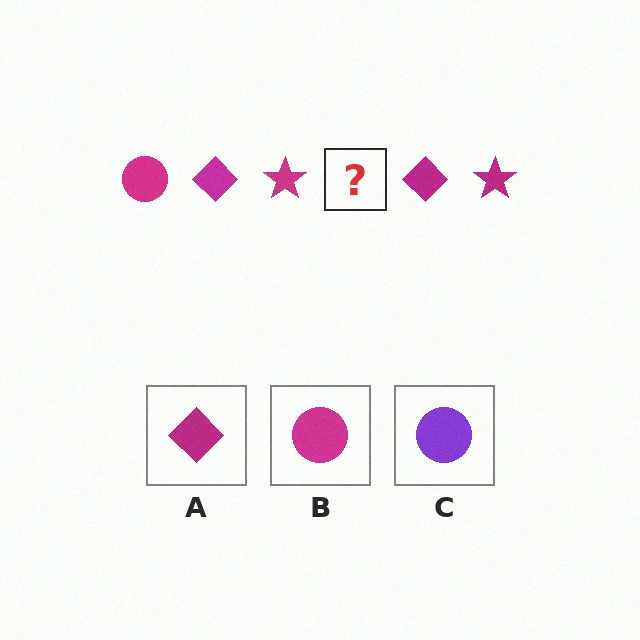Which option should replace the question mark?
Option B.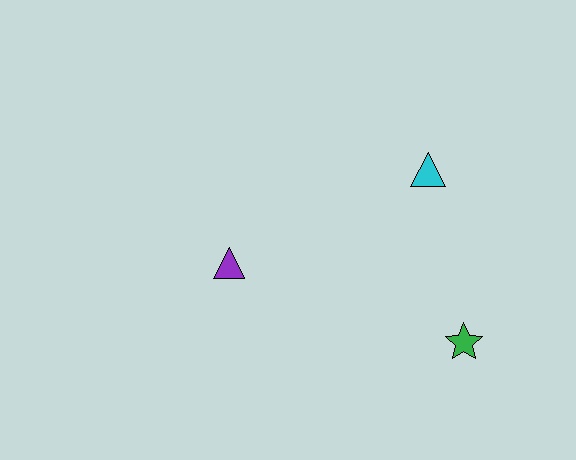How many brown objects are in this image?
There are no brown objects.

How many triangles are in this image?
There are 2 triangles.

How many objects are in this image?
There are 3 objects.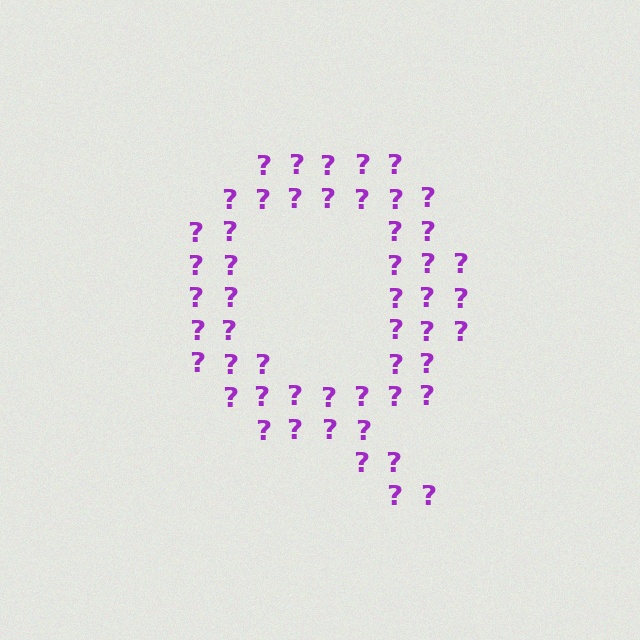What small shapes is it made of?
It is made of small question marks.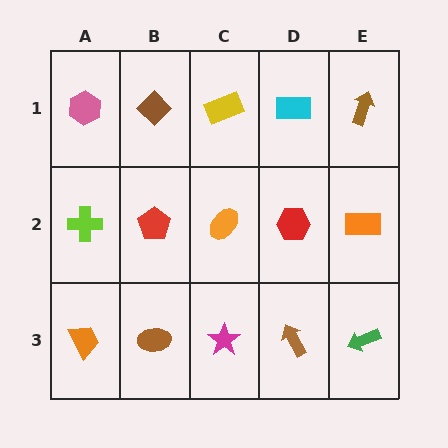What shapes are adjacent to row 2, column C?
A yellow rectangle (row 1, column C), a magenta star (row 3, column C), a red pentagon (row 2, column B), a red hexagon (row 2, column D).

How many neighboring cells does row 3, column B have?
3.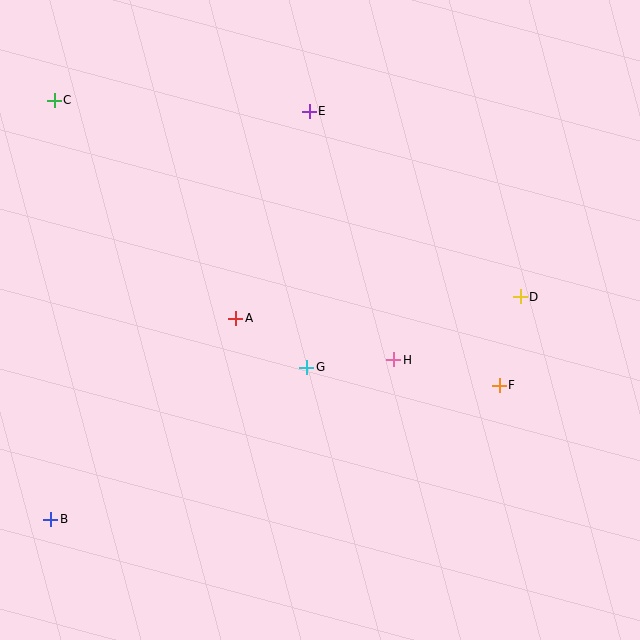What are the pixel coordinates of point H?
Point H is at (394, 360).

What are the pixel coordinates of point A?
Point A is at (236, 318).